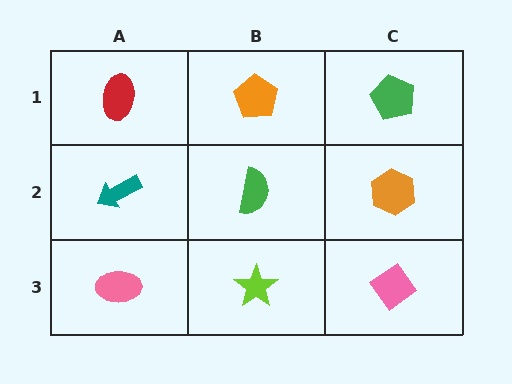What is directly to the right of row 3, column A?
A lime star.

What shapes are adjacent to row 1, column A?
A teal arrow (row 2, column A), an orange pentagon (row 1, column B).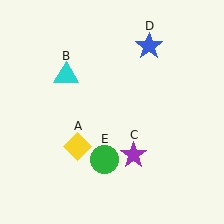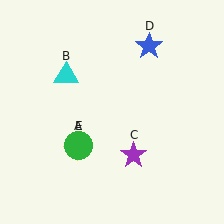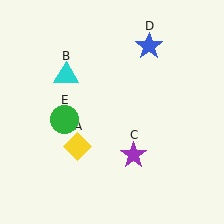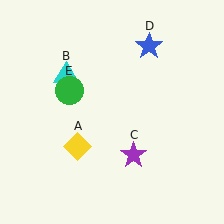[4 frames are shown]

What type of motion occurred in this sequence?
The green circle (object E) rotated clockwise around the center of the scene.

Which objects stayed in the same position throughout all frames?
Yellow diamond (object A) and cyan triangle (object B) and purple star (object C) and blue star (object D) remained stationary.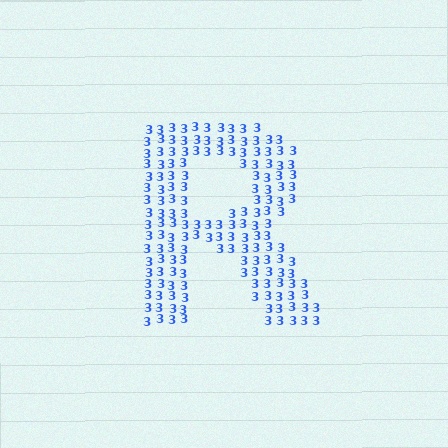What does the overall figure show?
The overall figure shows the letter R.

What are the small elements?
The small elements are digit 3's.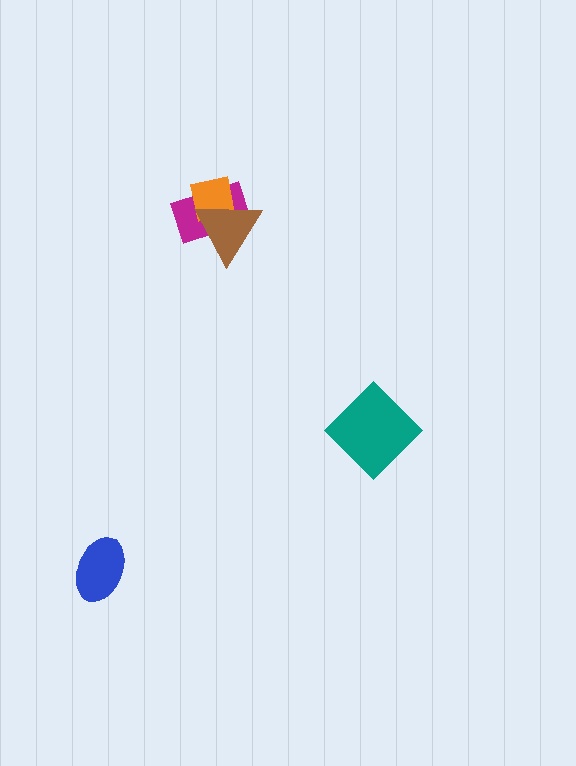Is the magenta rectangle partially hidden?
Yes, it is partially covered by another shape.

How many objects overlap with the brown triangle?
2 objects overlap with the brown triangle.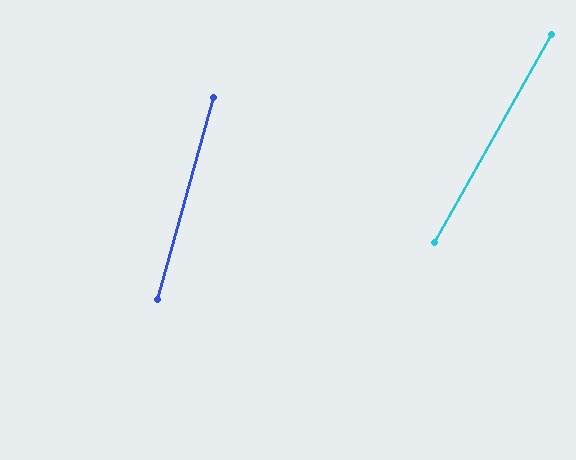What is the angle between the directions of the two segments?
Approximately 14 degrees.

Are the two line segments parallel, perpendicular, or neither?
Neither parallel nor perpendicular — they differ by about 14°.